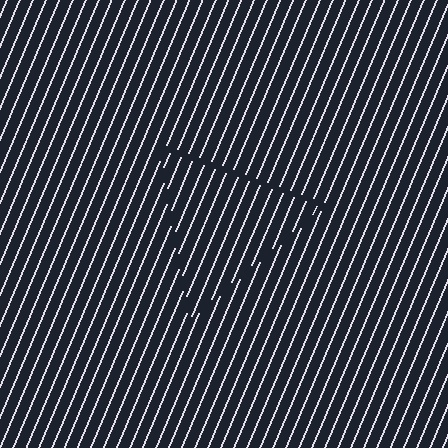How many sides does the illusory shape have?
3 sides — the line-ends trace a triangle.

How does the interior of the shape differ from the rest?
The interior of the shape contains the same grating, shifted by half a period — the contour is defined by the phase discontinuity where line-ends from the inner and outer gratings abut.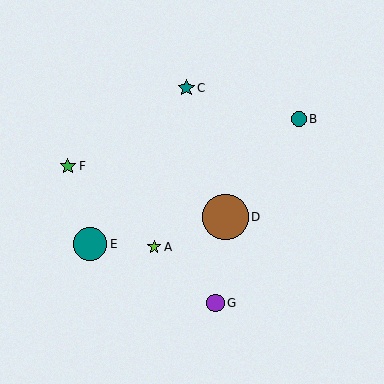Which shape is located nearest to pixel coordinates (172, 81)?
The teal star (labeled C) at (186, 88) is nearest to that location.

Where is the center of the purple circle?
The center of the purple circle is at (216, 303).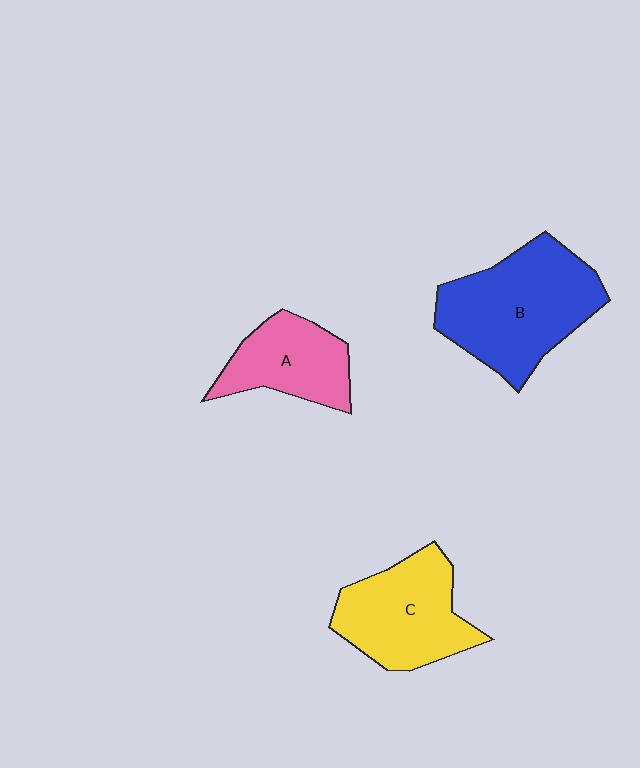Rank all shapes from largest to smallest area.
From largest to smallest: B (blue), C (yellow), A (pink).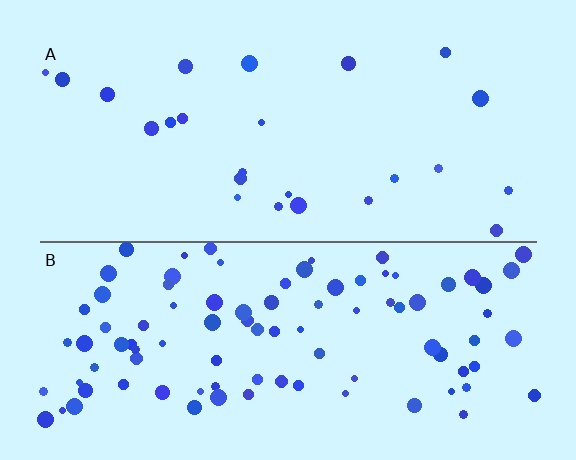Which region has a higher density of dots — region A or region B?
B (the bottom).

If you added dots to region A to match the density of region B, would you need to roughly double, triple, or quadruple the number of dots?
Approximately quadruple.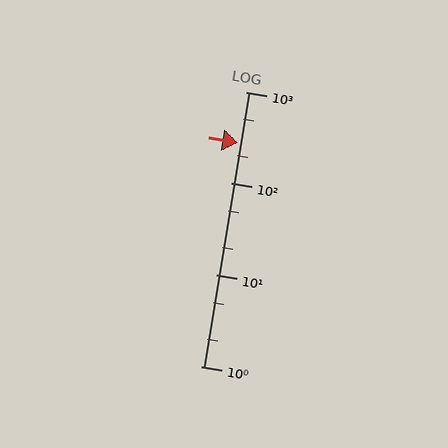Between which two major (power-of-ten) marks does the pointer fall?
The pointer is between 100 and 1000.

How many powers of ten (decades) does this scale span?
The scale spans 3 decades, from 1 to 1000.